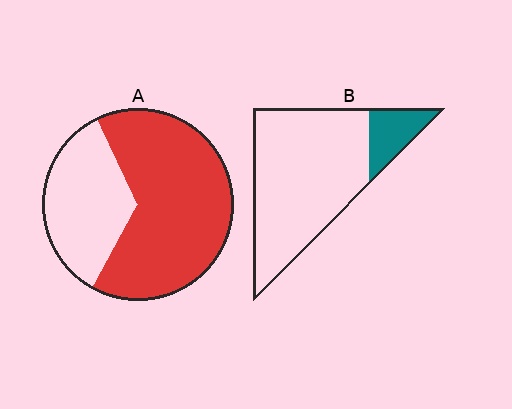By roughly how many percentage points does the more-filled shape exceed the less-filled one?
By roughly 50 percentage points (A over B).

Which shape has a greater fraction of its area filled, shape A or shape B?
Shape A.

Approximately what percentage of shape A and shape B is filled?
A is approximately 65% and B is approximately 15%.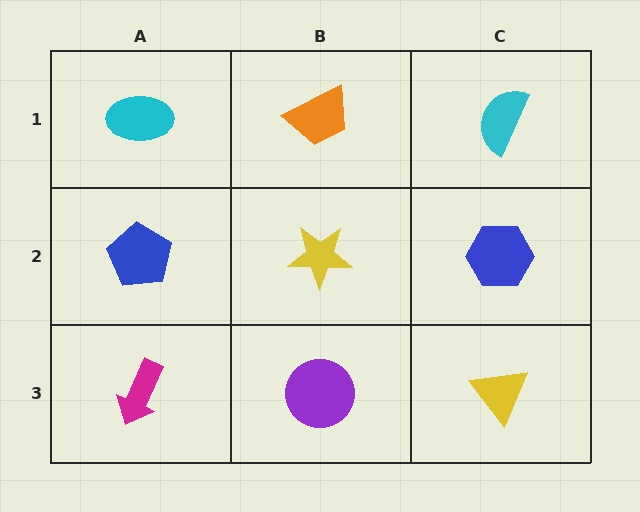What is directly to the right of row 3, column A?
A purple circle.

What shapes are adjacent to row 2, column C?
A cyan semicircle (row 1, column C), a yellow triangle (row 3, column C), a yellow star (row 2, column B).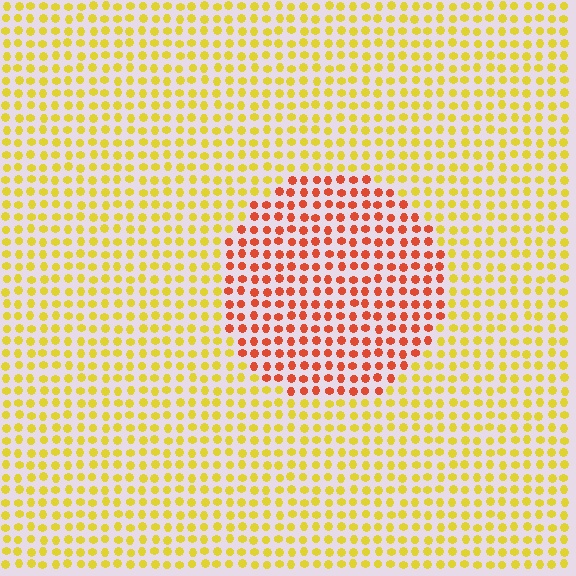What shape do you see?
I see a circle.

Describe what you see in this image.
The image is filled with small yellow elements in a uniform arrangement. A circle-shaped region is visible where the elements are tinted to a slightly different hue, forming a subtle color boundary.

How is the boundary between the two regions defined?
The boundary is defined purely by a slight shift in hue (about 47 degrees). Spacing, size, and orientation are identical on both sides.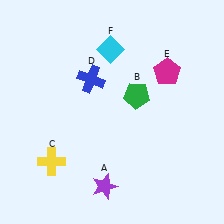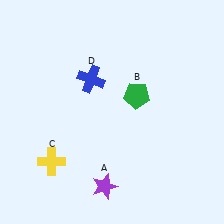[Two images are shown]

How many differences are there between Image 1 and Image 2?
There are 2 differences between the two images.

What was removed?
The magenta pentagon (E), the cyan diamond (F) were removed in Image 2.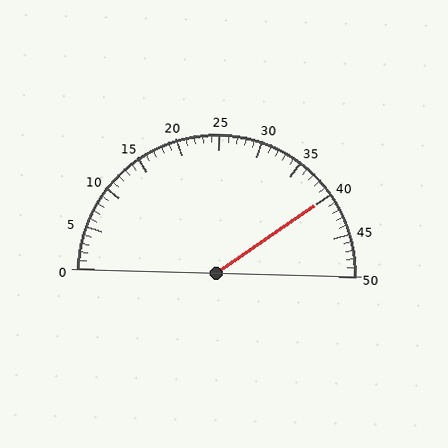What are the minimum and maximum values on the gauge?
The gauge ranges from 0 to 50.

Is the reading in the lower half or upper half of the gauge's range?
The reading is in the upper half of the range (0 to 50).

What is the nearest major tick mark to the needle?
The nearest major tick mark is 40.